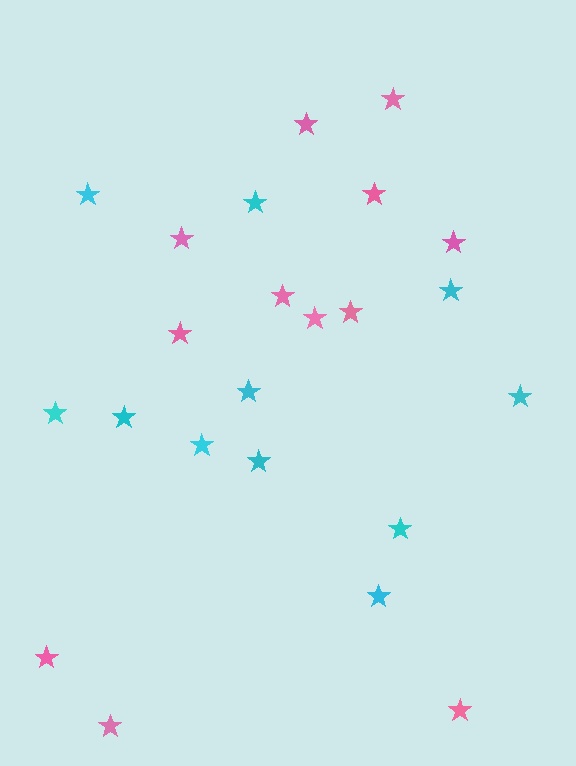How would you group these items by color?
There are 2 groups: one group of pink stars (12) and one group of cyan stars (11).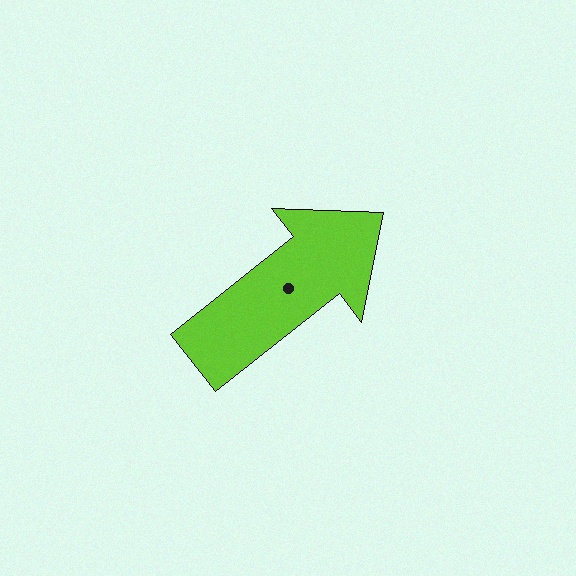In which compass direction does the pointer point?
Northeast.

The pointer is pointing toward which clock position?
Roughly 2 o'clock.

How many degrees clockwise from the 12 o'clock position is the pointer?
Approximately 52 degrees.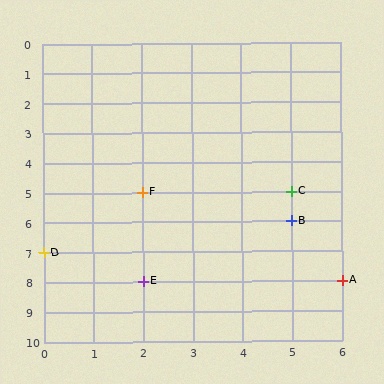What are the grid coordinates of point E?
Point E is at grid coordinates (2, 8).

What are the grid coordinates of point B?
Point B is at grid coordinates (5, 6).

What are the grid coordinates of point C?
Point C is at grid coordinates (5, 5).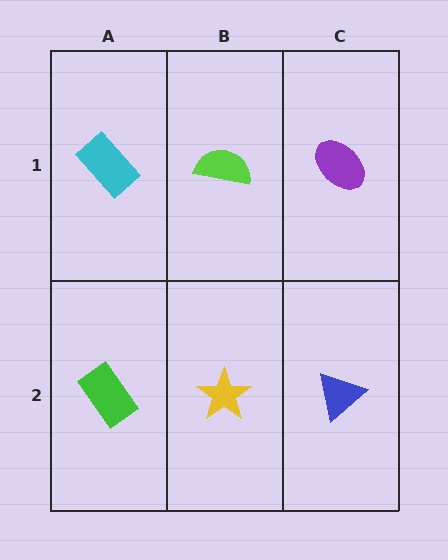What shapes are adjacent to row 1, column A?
A green rectangle (row 2, column A), a lime semicircle (row 1, column B).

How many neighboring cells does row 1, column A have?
2.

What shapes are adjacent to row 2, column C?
A purple ellipse (row 1, column C), a yellow star (row 2, column B).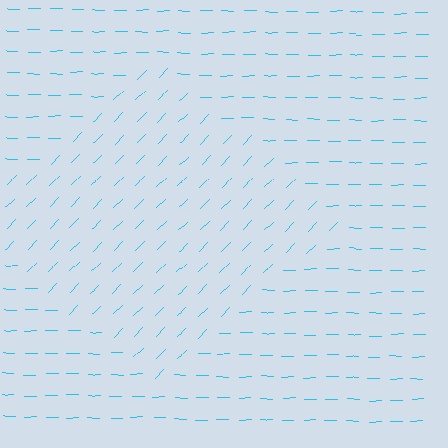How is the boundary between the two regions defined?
The boundary is defined purely by a change in line orientation (approximately 45 degrees difference). All lines are the same color and thickness.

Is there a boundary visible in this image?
Yes, there is a texture boundary formed by a change in line orientation.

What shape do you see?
I see a diamond.